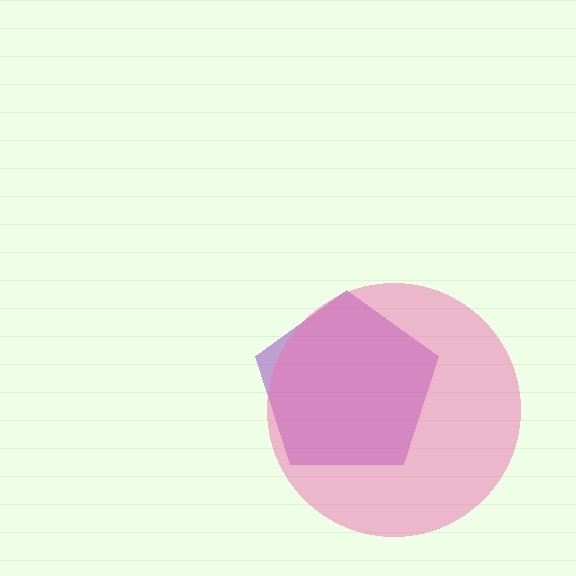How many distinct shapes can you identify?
There are 2 distinct shapes: a purple pentagon, a pink circle.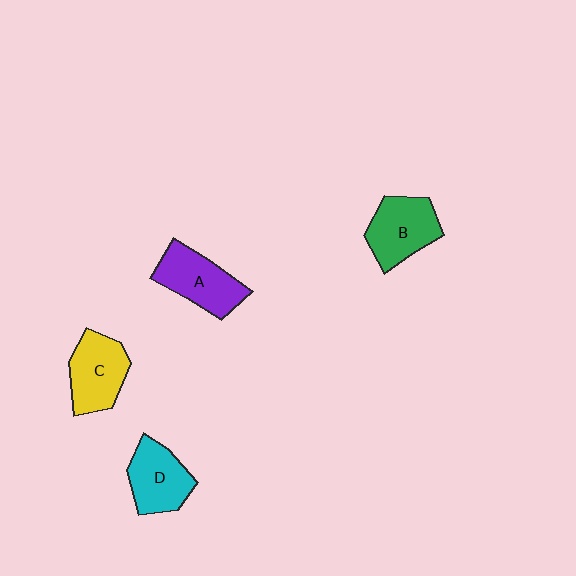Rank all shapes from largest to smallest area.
From largest to smallest: A (purple), B (green), C (yellow), D (cyan).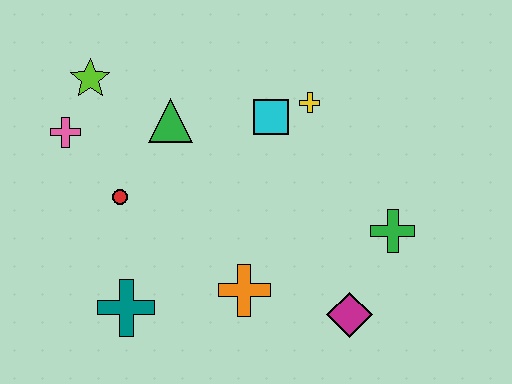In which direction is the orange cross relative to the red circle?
The orange cross is to the right of the red circle.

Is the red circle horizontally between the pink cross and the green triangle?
Yes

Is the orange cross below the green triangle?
Yes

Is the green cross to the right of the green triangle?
Yes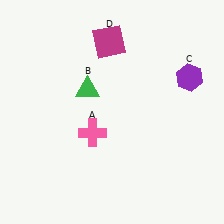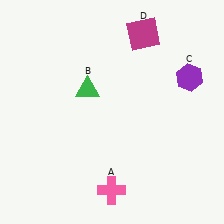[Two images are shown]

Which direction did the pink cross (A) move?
The pink cross (A) moved down.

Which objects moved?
The objects that moved are: the pink cross (A), the magenta square (D).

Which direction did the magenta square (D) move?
The magenta square (D) moved right.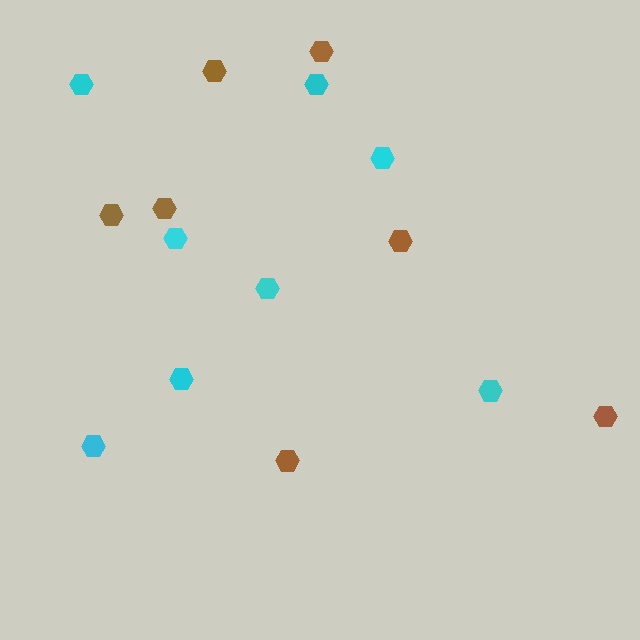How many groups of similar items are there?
There are 2 groups: one group of brown hexagons (7) and one group of cyan hexagons (8).